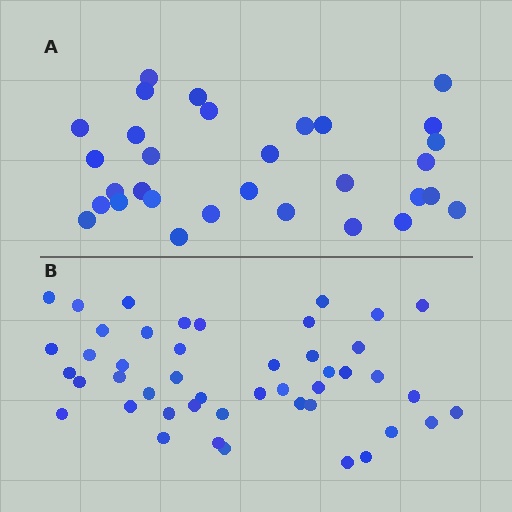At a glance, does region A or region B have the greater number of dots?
Region B (the bottom region) has more dots.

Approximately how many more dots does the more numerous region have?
Region B has approximately 15 more dots than region A.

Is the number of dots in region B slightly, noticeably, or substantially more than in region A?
Region B has substantially more. The ratio is roughly 1.5 to 1.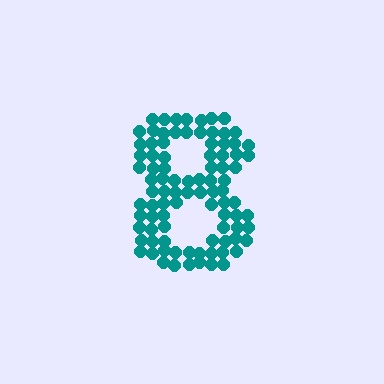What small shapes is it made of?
It is made of small circles.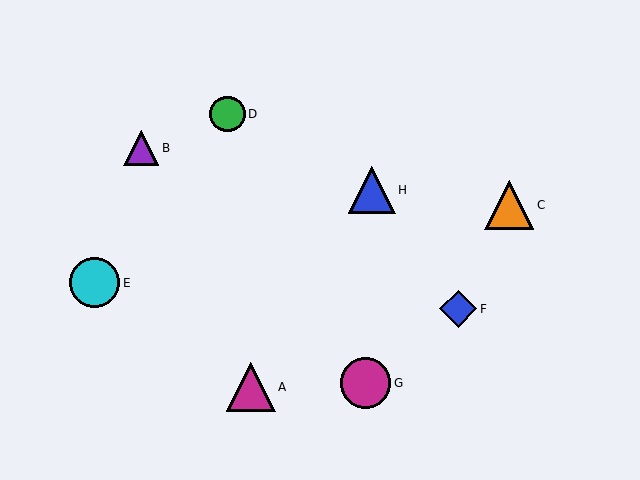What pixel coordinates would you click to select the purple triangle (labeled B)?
Click at (141, 148) to select the purple triangle B.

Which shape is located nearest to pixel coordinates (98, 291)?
The cyan circle (labeled E) at (95, 283) is nearest to that location.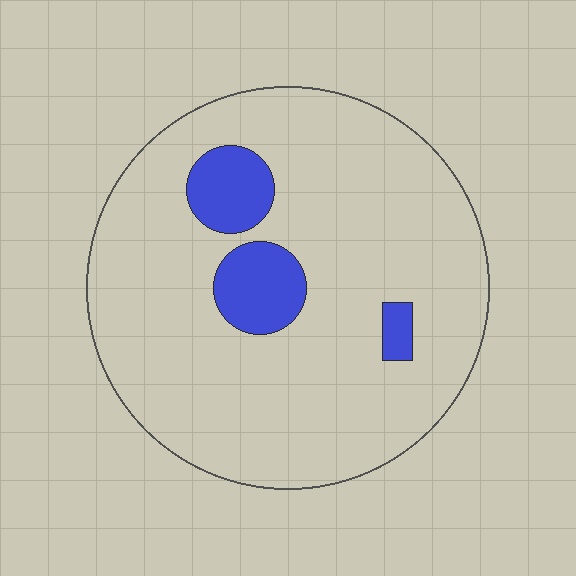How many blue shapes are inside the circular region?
3.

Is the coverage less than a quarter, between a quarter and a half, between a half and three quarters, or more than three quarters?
Less than a quarter.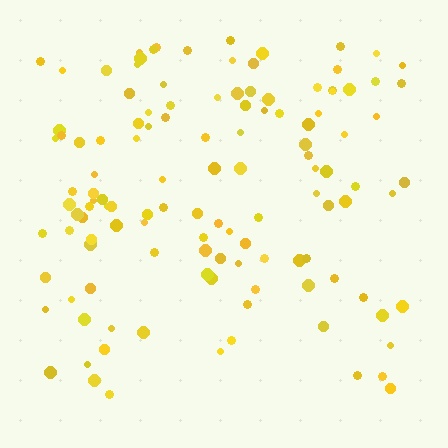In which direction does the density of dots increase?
From bottom to top, with the top side densest.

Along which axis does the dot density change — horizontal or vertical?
Vertical.